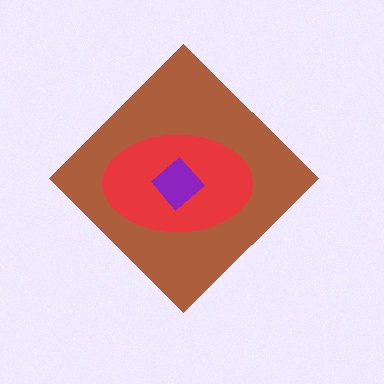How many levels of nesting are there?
3.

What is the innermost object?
The purple diamond.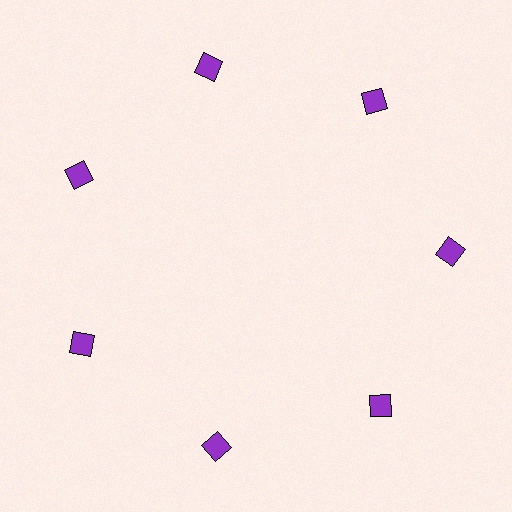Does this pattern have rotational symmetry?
Yes, this pattern has 7-fold rotational symmetry. It looks the same after rotating 51 degrees around the center.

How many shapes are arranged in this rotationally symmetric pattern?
There are 7 shapes, arranged in 7 groups of 1.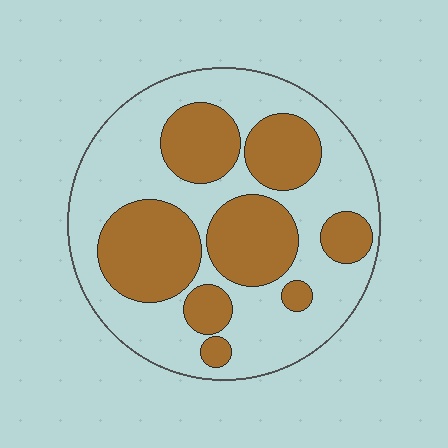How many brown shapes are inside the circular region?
8.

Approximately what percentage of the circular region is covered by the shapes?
Approximately 40%.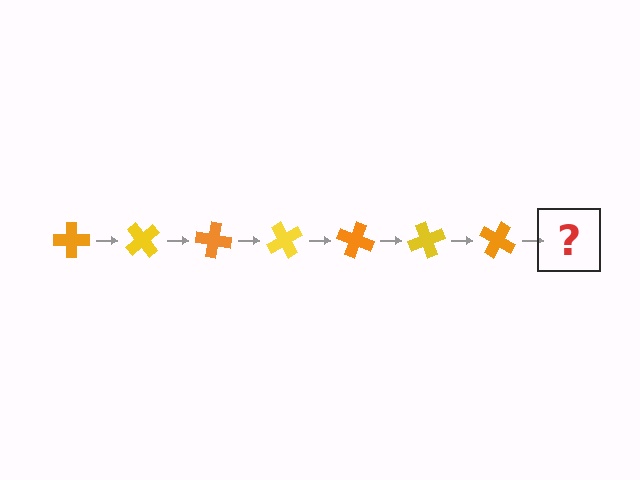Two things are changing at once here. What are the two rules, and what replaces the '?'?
The two rules are that it rotates 50 degrees each step and the color cycles through orange and yellow. The '?' should be a yellow cross, rotated 350 degrees from the start.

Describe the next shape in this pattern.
It should be a yellow cross, rotated 350 degrees from the start.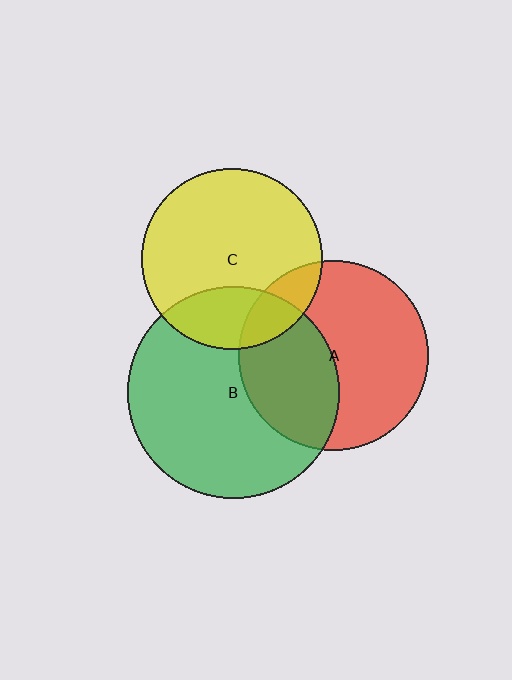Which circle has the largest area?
Circle B (green).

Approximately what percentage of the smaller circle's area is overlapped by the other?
Approximately 15%.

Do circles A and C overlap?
Yes.